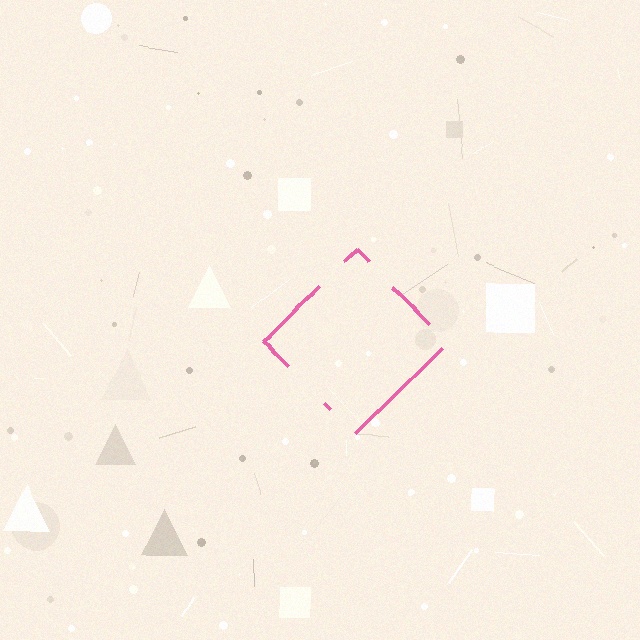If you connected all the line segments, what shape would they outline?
They would outline a diamond.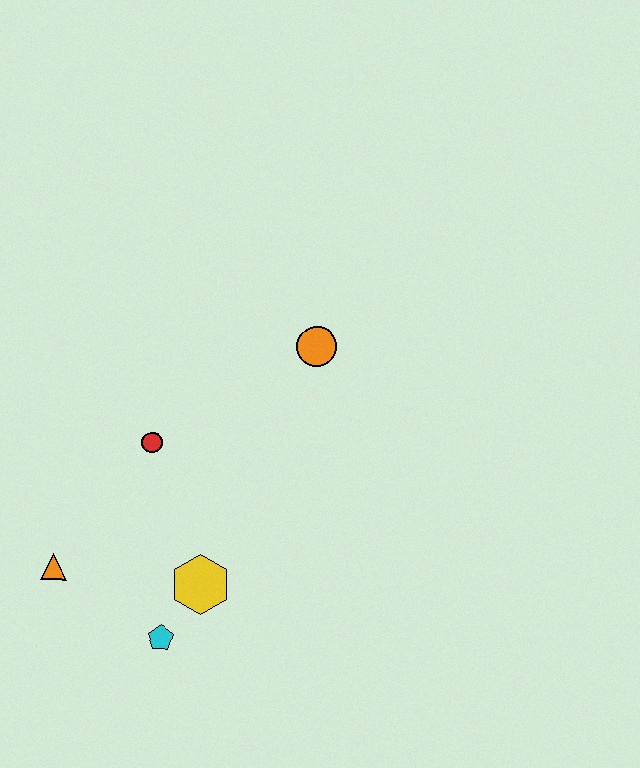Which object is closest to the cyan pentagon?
The yellow hexagon is closest to the cyan pentagon.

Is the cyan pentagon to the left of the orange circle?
Yes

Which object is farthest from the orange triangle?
The orange circle is farthest from the orange triangle.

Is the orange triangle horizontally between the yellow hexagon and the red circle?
No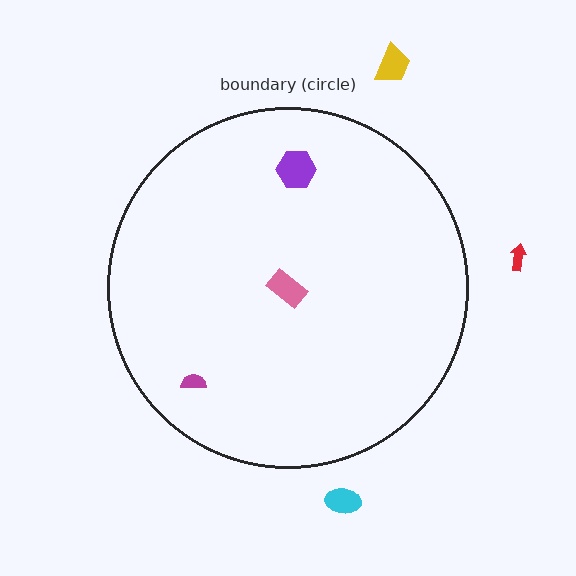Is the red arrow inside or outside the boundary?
Outside.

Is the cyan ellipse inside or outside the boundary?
Outside.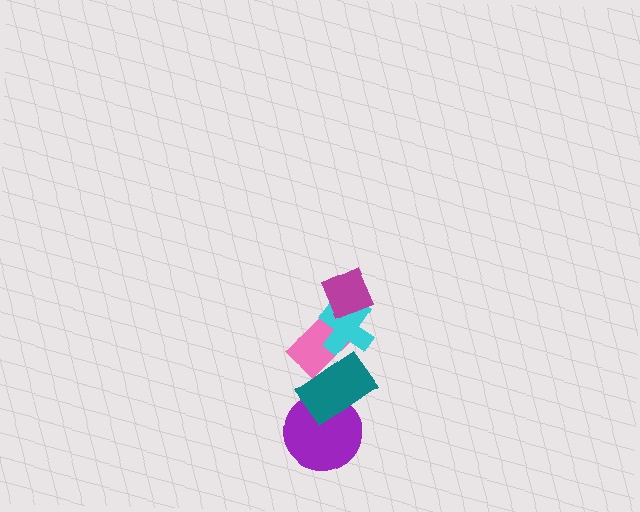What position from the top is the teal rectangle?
The teal rectangle is 4th from the top.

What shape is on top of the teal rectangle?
The pink rectangle is on top of the teal rectangle.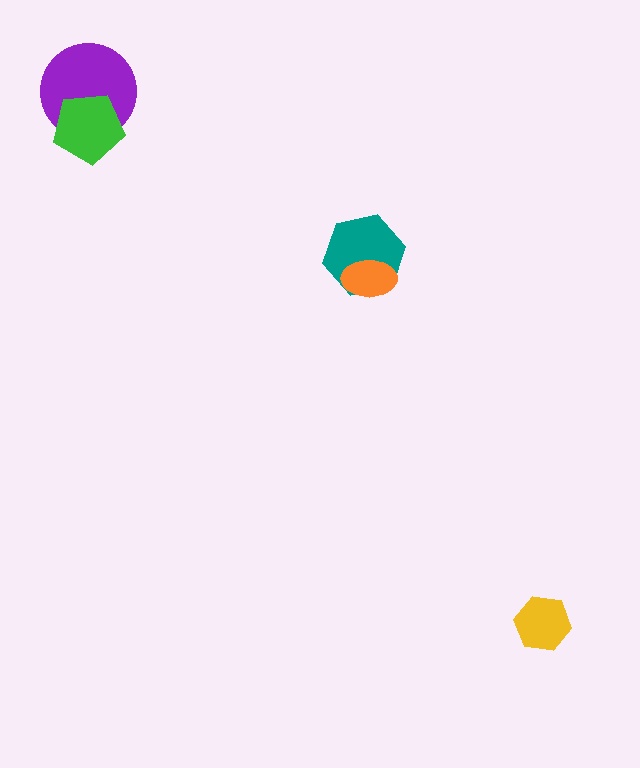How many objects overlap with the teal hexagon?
1 object overlaps with the teal hexagon.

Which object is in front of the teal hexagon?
The orange ellipse is in front of the teal hexagon.